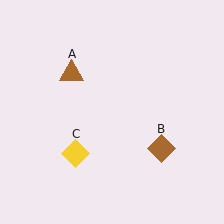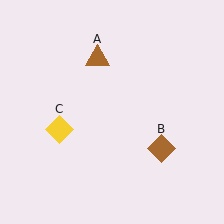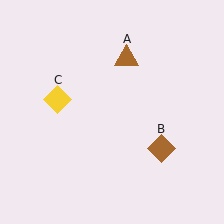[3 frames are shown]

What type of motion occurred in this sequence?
The brown triangle (object A), yellow diamond (object C) rotated clockwise around the center of the scene.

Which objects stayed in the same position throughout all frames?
Brown diamond (object B) remained stationary.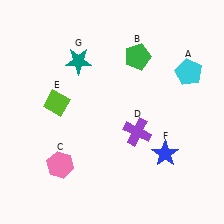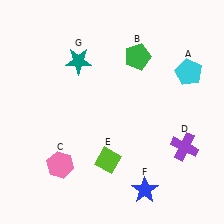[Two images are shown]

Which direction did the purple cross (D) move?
The purple cross (D) moved right.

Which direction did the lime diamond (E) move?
The lime diamond (E) moved down.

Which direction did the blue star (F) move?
The blue star (F) moved down.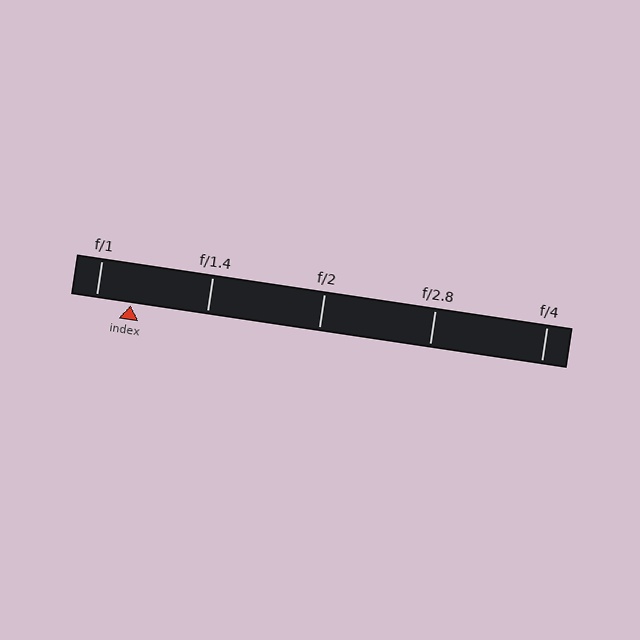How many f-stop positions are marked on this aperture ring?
There are 5 f-stop positions marked.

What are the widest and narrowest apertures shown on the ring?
The widest aperture shown is f/1 and the narrowest is f/4.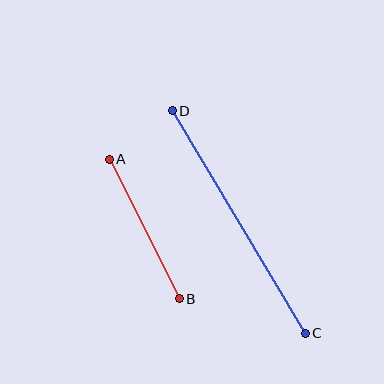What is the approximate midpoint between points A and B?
The midpoint is at approximately (144, 229) pixels.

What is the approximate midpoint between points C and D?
The midpoint is at approximately (239, 222) pixels.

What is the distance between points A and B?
The distance is approximately 156 pixels.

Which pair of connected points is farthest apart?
Points C and D are farthest apart.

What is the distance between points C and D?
The distance is approximately 259 pixels.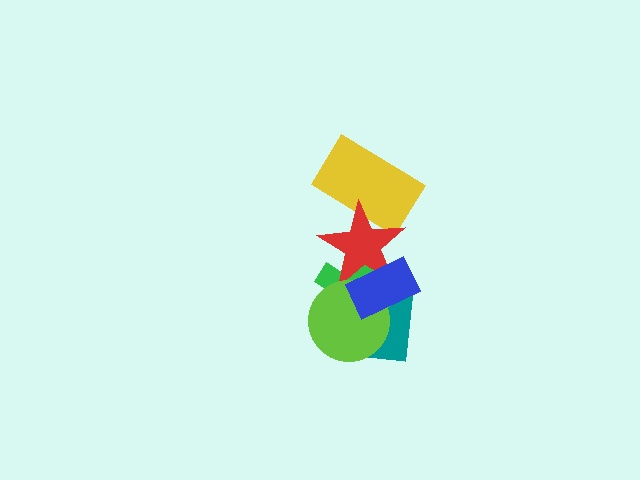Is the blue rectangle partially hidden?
No, no other shape covers it.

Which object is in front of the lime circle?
The blue rectangle is in front of the lime circle.